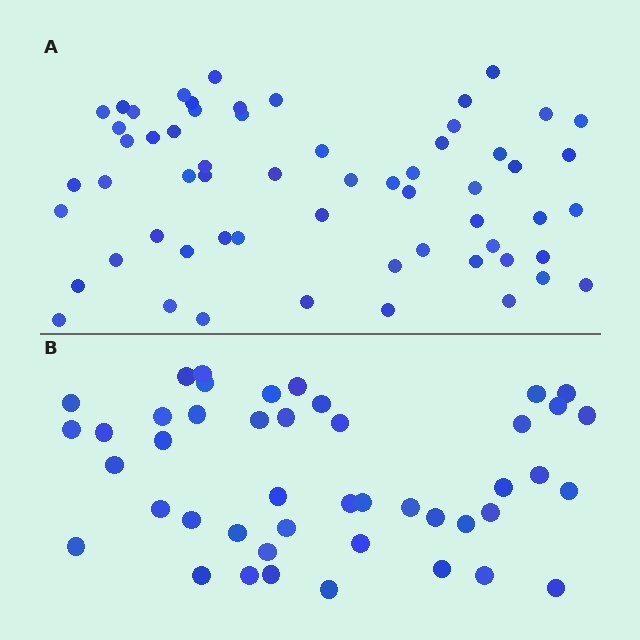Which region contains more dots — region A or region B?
Region A (the top region) has more dots.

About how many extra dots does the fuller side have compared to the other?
Region A has approximately 15 more dots than region B.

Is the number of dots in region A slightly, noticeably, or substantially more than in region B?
Region A has noticeably more, but not dramatically so. The ratio is roughly 1.3 to 1.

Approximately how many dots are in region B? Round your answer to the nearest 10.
About 40 dots. (The exact count is 45, which rounds to 40.)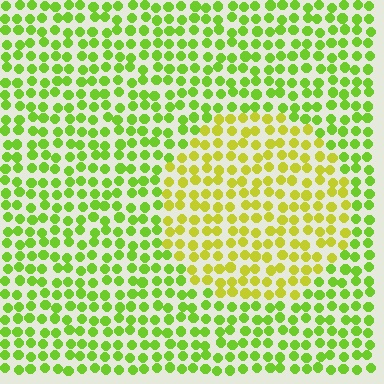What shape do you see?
I see a circle.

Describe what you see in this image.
The image is filled with small lime elements in a uniform arrangement. A circle-shaped region is visible where the elements are tinted to a slightly different hue, forming a subtle color boundary.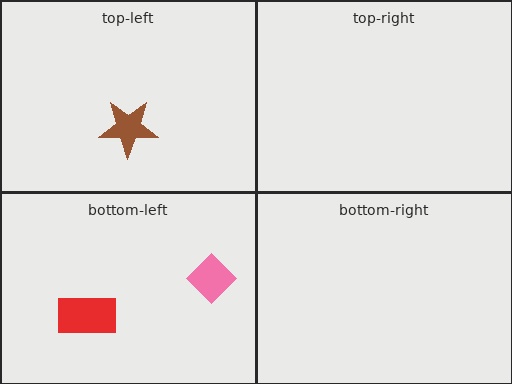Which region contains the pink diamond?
The bottom-left region.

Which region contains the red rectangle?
The bottom-left region.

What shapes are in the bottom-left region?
The pink diamond, the red rectangle.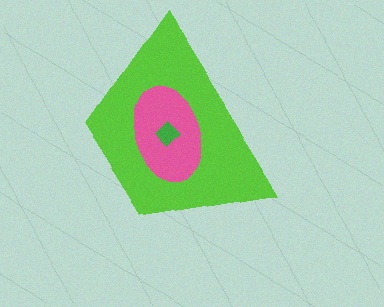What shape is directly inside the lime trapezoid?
The pink ellipse.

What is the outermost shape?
The lime trapezoid.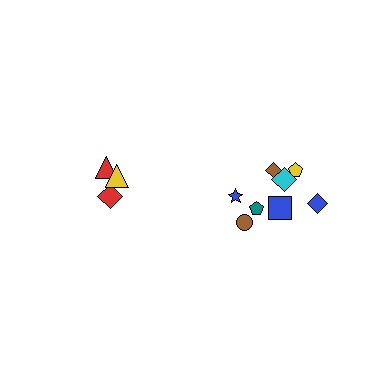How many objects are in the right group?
There are 8 objects.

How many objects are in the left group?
There are 3 objects.